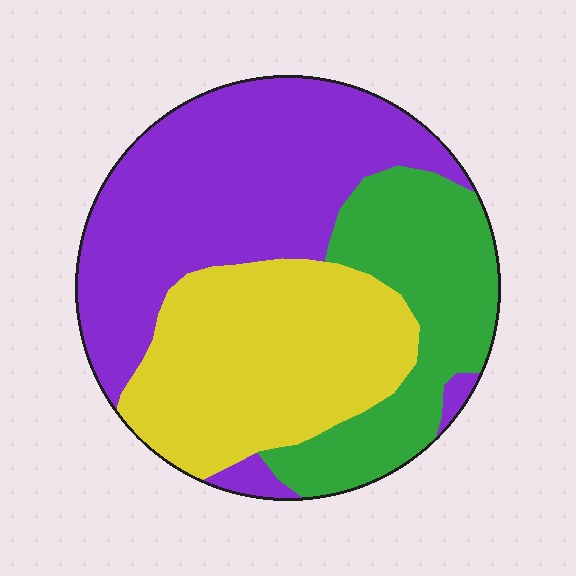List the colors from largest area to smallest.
From largest to smallest: purple, yellow, green.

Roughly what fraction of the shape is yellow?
Yellow takes up between a sixth and a third of the shape.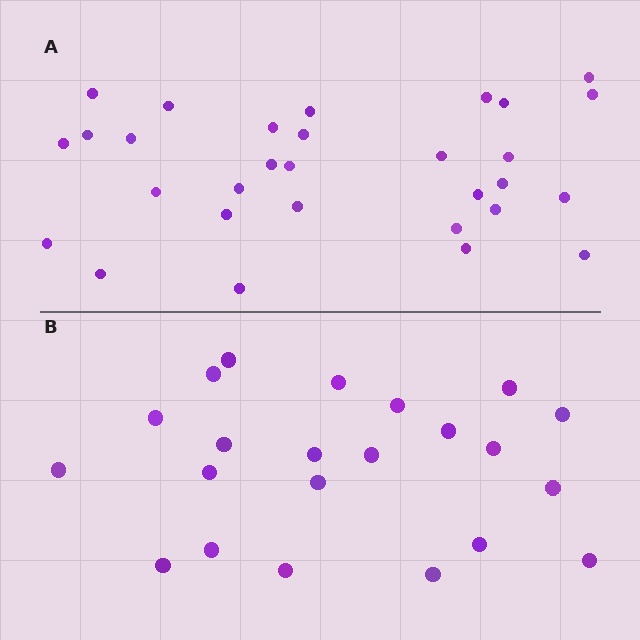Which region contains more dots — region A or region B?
Region A (the top region) has more dots.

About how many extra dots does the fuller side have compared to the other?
Region A has roughly 8 or so more dots than region B.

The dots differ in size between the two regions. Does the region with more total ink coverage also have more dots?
No. Region B has more total ink coverage because its dots are larger, but region A actually contains more individual dots. Total area can be misleading — the number of items is what matters here.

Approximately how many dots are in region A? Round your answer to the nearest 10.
About 30 dots.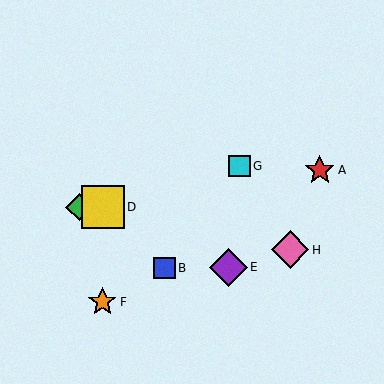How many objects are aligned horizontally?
2 objects (C, D) are aligned horizontally.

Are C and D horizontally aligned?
Yes, both are at y≈207.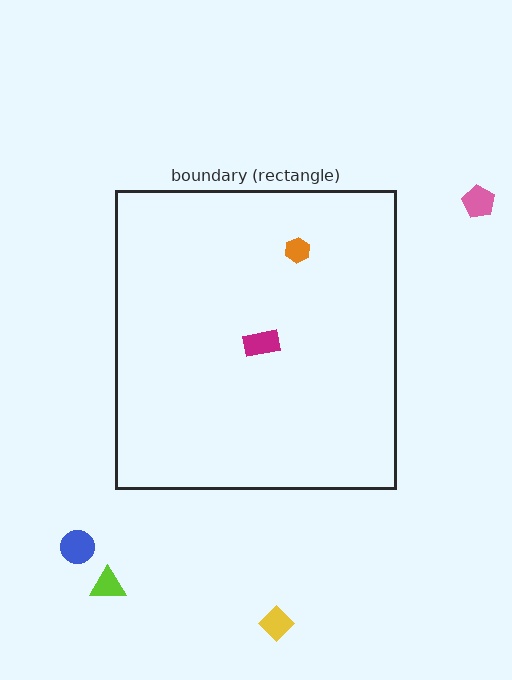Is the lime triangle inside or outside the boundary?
Outside.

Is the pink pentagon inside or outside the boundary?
Outside.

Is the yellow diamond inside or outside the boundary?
Outside.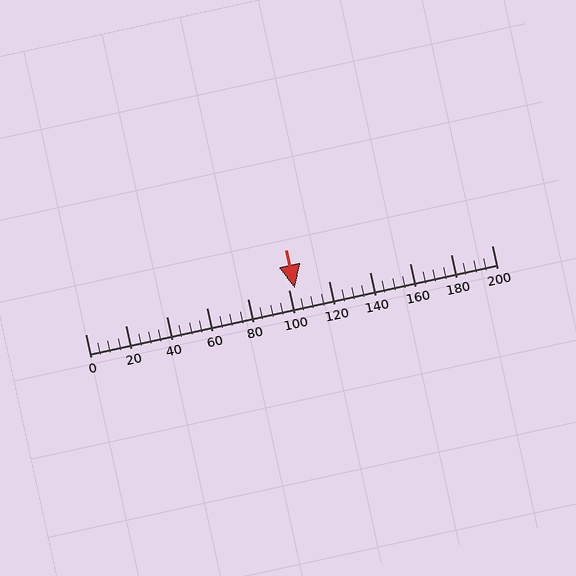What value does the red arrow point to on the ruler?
The red arrow points to approximately 103.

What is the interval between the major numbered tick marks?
The major tick marks are spaced 20 units apart.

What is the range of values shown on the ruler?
The ruler shows values from 0 to 200.